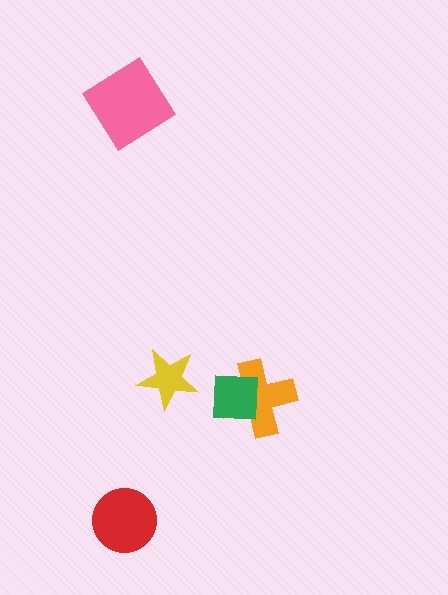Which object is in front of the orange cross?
The green square is in front of the orange cross.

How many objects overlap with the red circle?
0 objects overlap with the red circle.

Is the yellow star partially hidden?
No, no other shape covers it.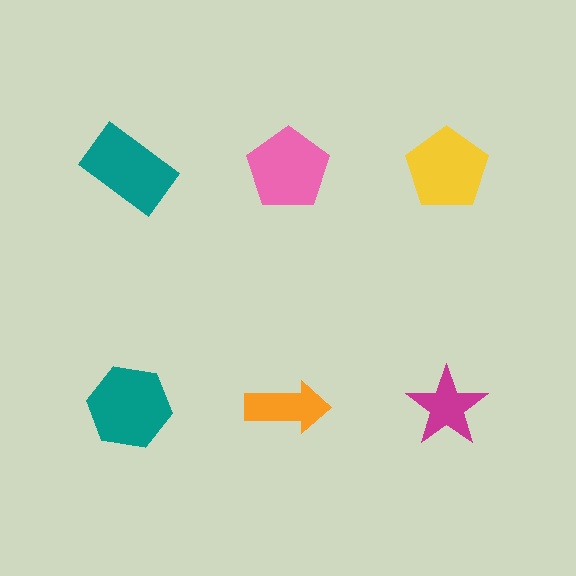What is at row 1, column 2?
A pink pentagon.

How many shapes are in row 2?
3 shapes.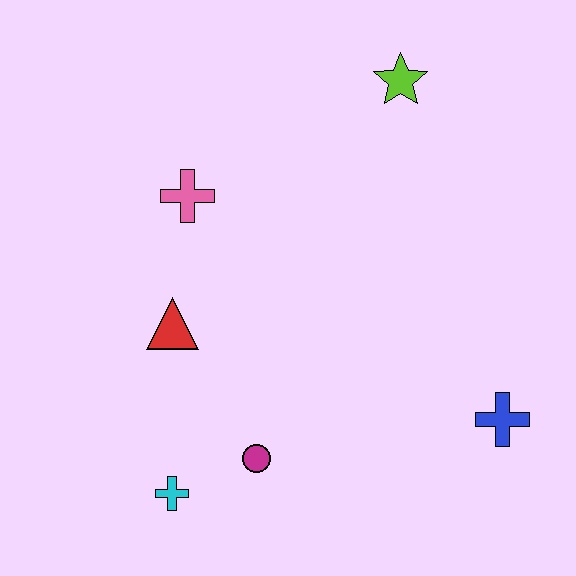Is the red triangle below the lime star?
Yes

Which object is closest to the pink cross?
The red triangle is closest to the pink cross.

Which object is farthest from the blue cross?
The pink cross is farthest from the blue cross.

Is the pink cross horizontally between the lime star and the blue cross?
No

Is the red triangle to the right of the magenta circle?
No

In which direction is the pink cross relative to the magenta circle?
The pink cross is above the magenta circle.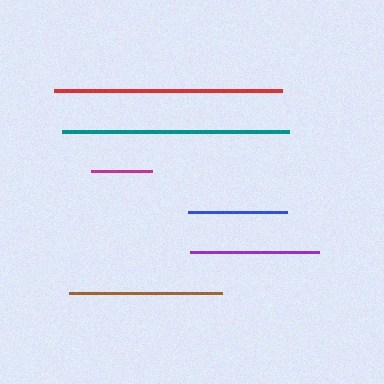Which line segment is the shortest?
The magenta line is the shortest at approximately 61 pixels.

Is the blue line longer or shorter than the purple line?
The purple line is longer than the blue line.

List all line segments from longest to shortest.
From longest to shortest: red, teal, brown, purple, blue, magenta.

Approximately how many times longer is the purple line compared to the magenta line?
The purple line is approximately 2.1 times the length of the magenta line.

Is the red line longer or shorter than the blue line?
The red line is longer than the blue line.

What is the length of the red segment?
The red segment is approximately 227 pixels long.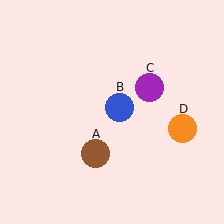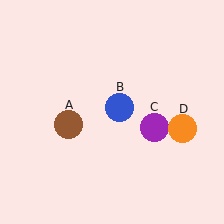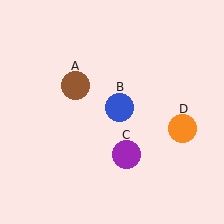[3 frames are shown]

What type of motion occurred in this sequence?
The brown circle (object A), purple circle (object C) rotated clockwise around the center of the scene.